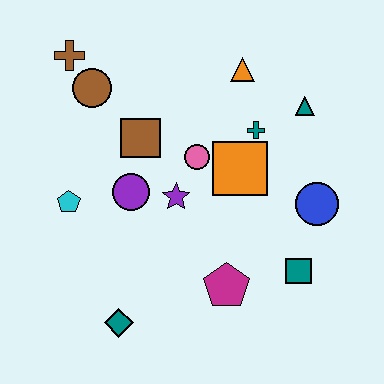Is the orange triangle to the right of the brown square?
Yes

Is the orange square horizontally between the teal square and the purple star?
Yes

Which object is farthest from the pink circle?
The teal diamond is farthest from the pink circle.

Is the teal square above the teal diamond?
Yes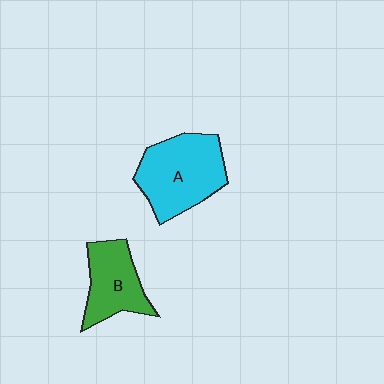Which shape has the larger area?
Shape A (cyan).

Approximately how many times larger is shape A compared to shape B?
Approximately 1.5 times.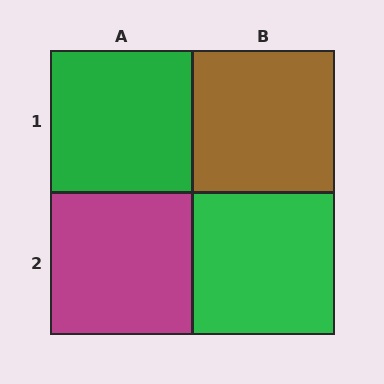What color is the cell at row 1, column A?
Green.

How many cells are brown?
1 cell is brown.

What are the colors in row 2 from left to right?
Magenta, green.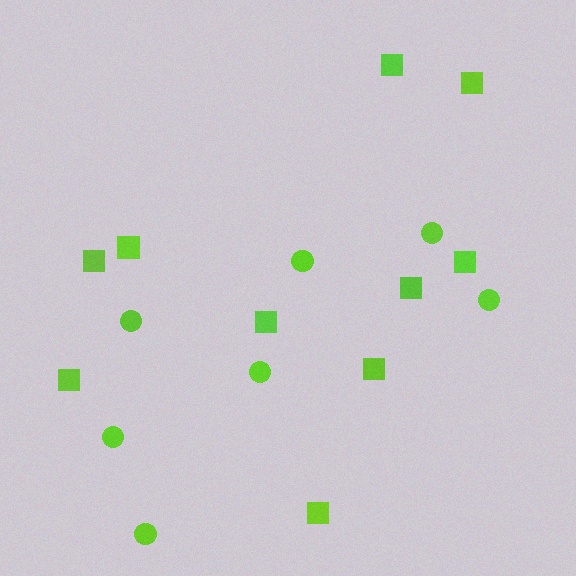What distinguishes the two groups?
There are 2 groups: one group of squares (10) and one group of circles (7).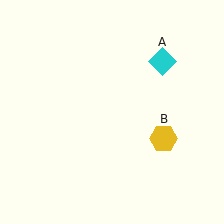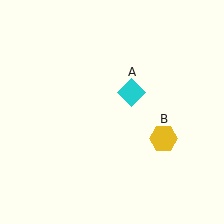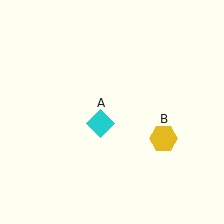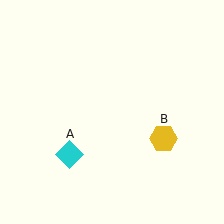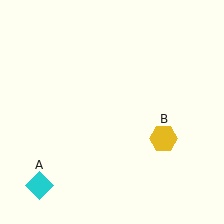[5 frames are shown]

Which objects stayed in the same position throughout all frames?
Yellow hexagon (object B) remained stationary.